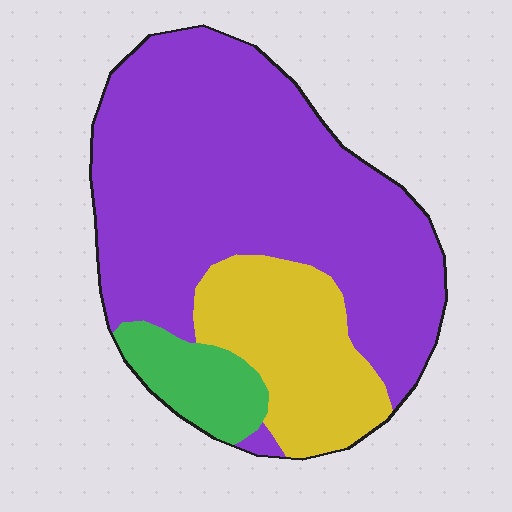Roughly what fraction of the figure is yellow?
Yellow covers roughly 20% of the figure.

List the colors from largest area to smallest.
From largest to smallest: purple, yellow, green.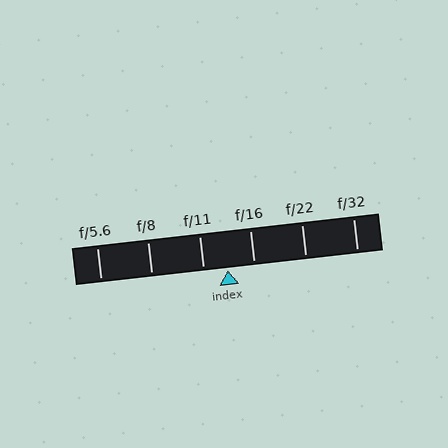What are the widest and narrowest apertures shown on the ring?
The widest aperture shown is f/5.6 and the narrowest is f/32.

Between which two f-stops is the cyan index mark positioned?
The index mark is between f/11 and f/16.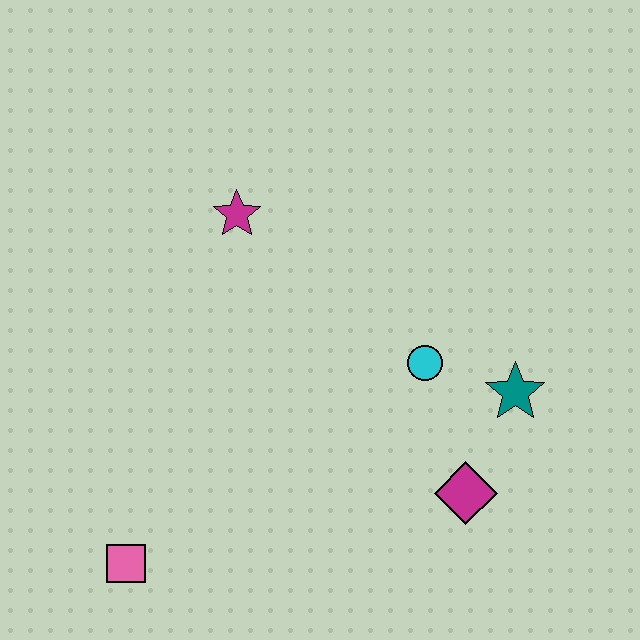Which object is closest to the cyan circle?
The teal star is closest to the cyan circle.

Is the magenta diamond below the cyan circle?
Yes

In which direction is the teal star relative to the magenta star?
The teal star is to the right of the magenta star.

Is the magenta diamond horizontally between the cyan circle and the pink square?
No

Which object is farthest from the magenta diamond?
The magenta star is farthest from the magenta diamond.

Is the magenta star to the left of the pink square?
No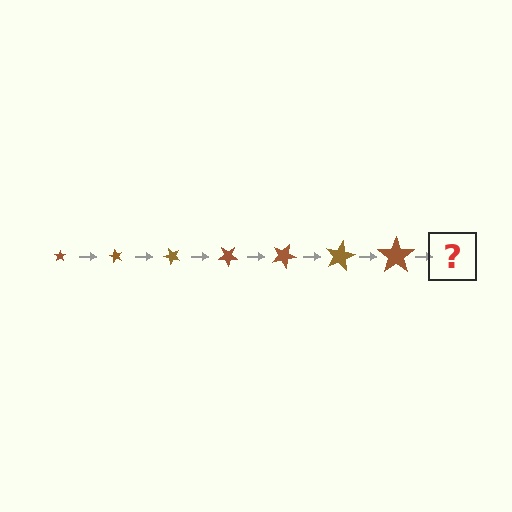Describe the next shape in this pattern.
It should be a star, larger than the previous one and rotated 420 degrees from the start.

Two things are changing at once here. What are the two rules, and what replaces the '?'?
The two rules are that the star grows larger each step and it rotates 60 degrees each step. The '?' should be a star, larger than the previous one and rotated 420 degrees from the start.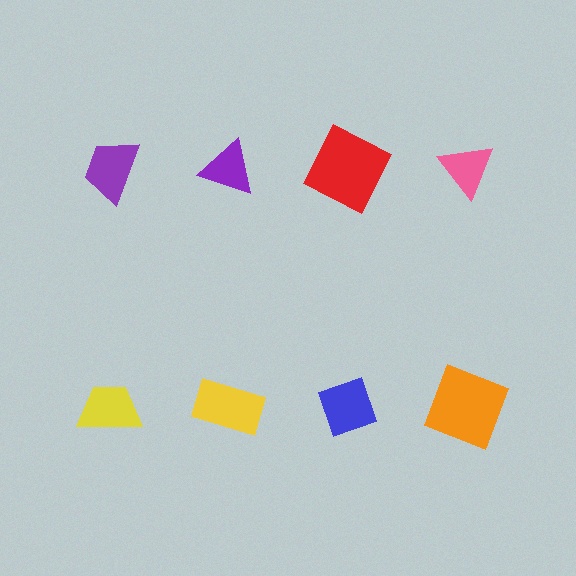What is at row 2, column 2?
A yellow rectangle.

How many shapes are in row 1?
4 shapes.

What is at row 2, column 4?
An orange square.